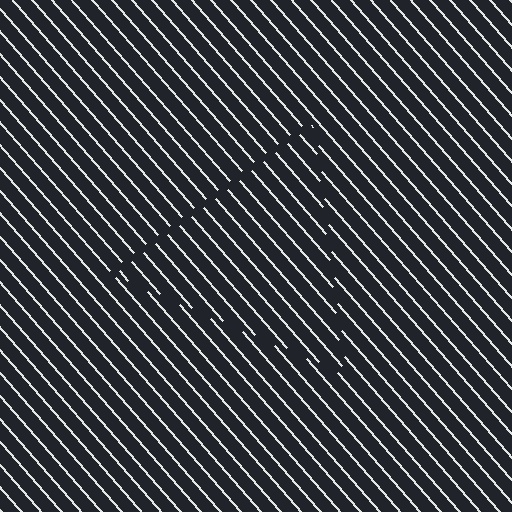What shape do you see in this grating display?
An illusory triangle. The interior of the shape contains the same grating, shifted by half a period — the contour is defined by the phase discontinuity where line-ends from the inner and outer gratings abut.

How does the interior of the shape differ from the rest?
The interior of the shape contains the same grating, shifted by half a period — the contour is defined by the phase discontinuity where line-ends from the inner and outer gratings abut.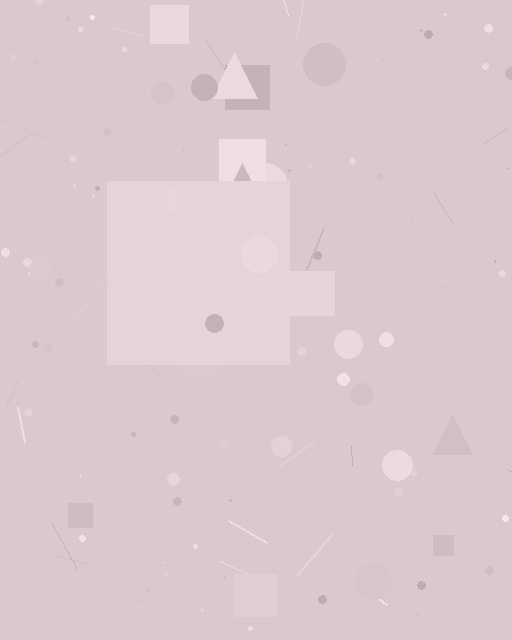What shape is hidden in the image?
A square is hidden in the image.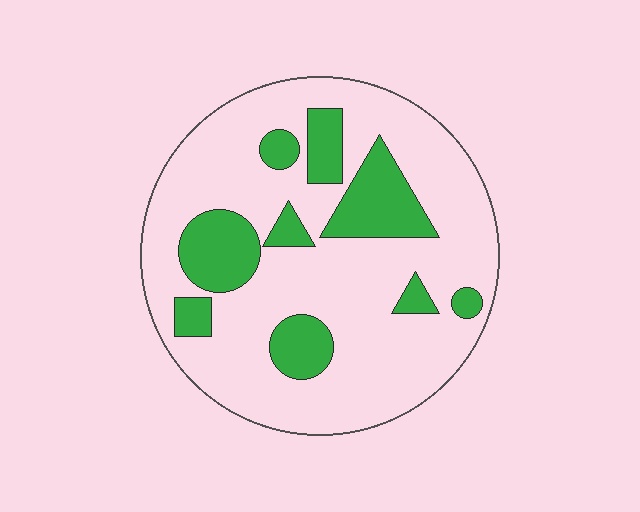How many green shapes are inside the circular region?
9.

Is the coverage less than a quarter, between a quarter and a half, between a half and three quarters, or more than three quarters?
Less than a quarter.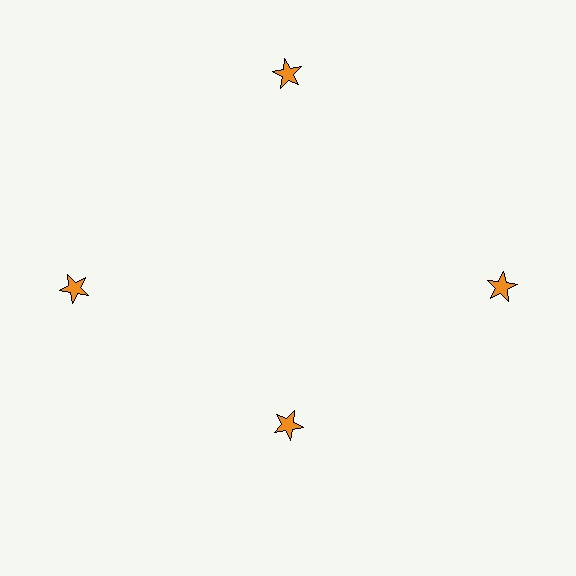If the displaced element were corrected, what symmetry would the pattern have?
It would have 4-fold rotational symmetry — the pattern would map onto itself every 90 degrees.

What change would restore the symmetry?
The symmetry would be restored by moving it outward, back onto the ring so that all 4 stars sit at equal angles and equal distance from the center.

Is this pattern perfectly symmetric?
No. The 4 orange stars are arranged in a ring, but one element near the 6 o'clock position is pulled inward toward the center, breaking the 4-fold rotational symmetry.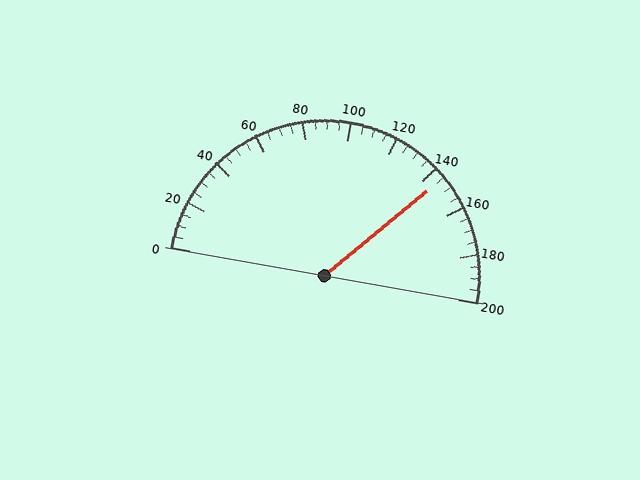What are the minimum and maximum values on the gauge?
The gauge ranges from 0 to 200.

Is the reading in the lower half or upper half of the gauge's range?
The reading is in the upper half of the range (0 to 200).